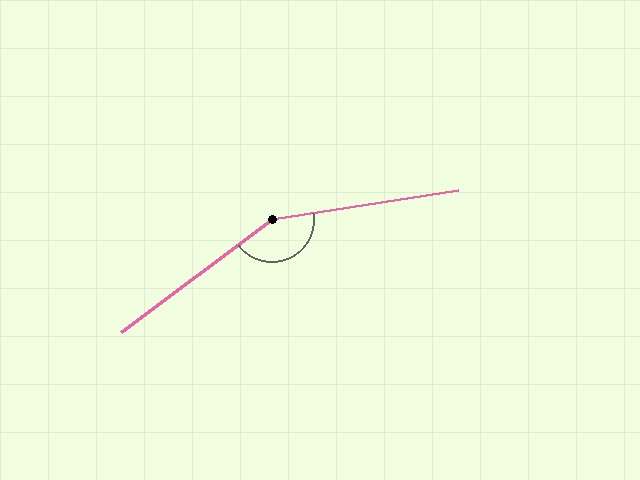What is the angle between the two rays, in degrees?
Approximately 152 degrees.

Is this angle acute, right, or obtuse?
It is obtuse.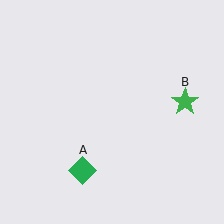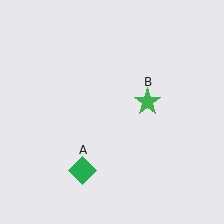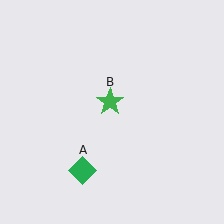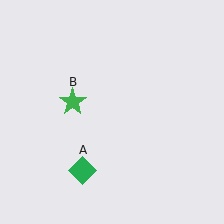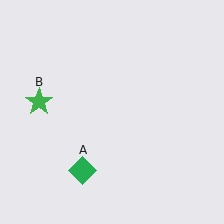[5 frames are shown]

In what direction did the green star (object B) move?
The green star (object B) moved left.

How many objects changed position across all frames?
1 object changed position: green star (object B).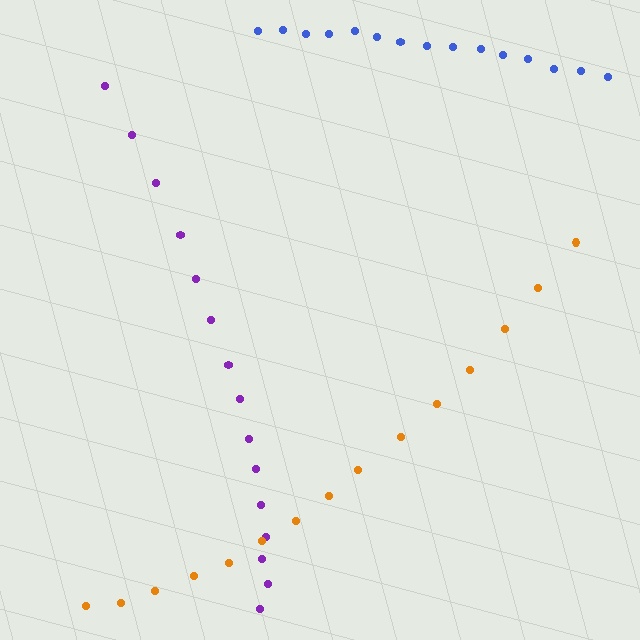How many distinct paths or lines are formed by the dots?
There are 3 distinct paths.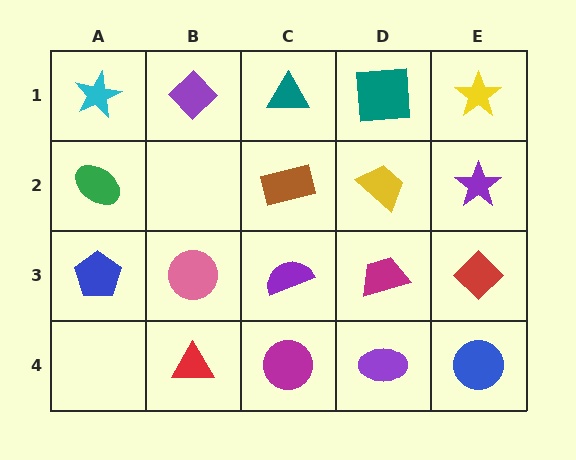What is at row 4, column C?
A magenta circle.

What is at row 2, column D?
A yellow trapezoid.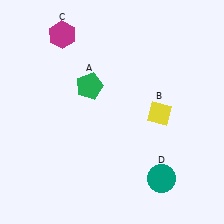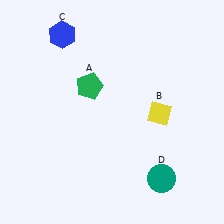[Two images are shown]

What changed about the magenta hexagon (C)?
In Image 1, C is magenta. In Image 2, it changed to blue.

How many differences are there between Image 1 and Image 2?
There is 1 difference between the two images.